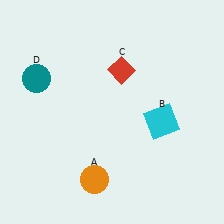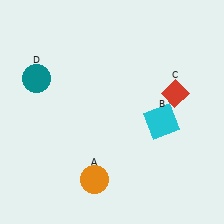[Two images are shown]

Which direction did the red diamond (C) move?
The red diamond (C) moved right.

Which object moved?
The red diamond (C) moved right.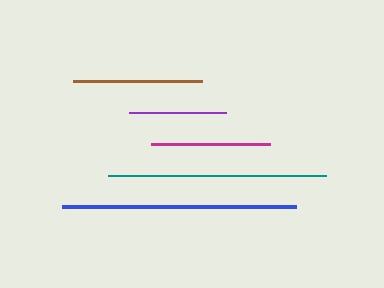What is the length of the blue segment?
The blue segment is approximately 234 pixels long.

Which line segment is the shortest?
The purple line is the shortest at approximately 98 pixels.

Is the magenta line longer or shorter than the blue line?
The blue line is longer than the magenta line.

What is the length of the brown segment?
The brown segment is approximately 129 pixels long.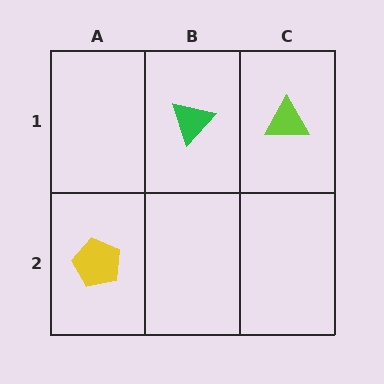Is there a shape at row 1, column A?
No, that cell is empty.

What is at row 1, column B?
A green triangle.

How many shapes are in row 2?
1 shape.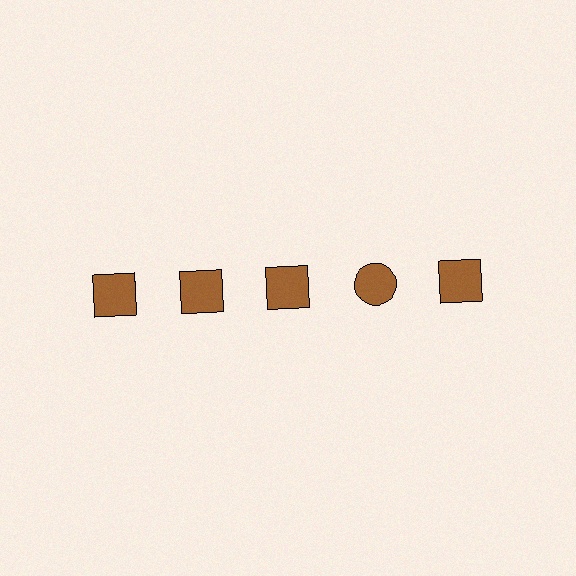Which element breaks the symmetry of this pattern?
The brown circle in the top row, second from right column breaks the symmetry. All other shapes are brown squares.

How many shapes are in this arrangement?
There are 5 shapes arranged in a grid pattern.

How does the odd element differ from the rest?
It has a different shape: circle instead of square.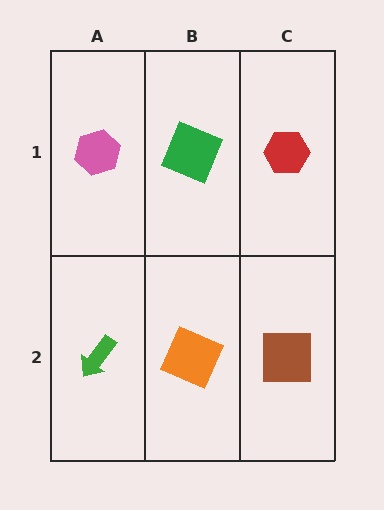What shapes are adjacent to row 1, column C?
A brown square (row 2, column C), a green square (row 1, column B).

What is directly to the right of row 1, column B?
A red hexagon.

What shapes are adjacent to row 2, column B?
A green square (row 1, column B), a green arrow (row 2, column A), a brown square (row 2, column C).